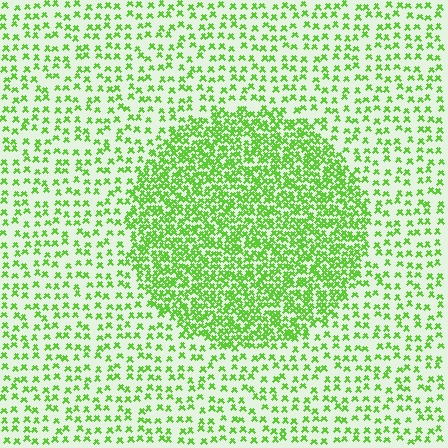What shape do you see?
I see a circle.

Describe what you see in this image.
The image contains small lime elements arranged at two different densities. A circle-shaped region is visible where the elements are more densely packed than the surrounding area.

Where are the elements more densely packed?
The elements are more densely packed inside the circle boundary.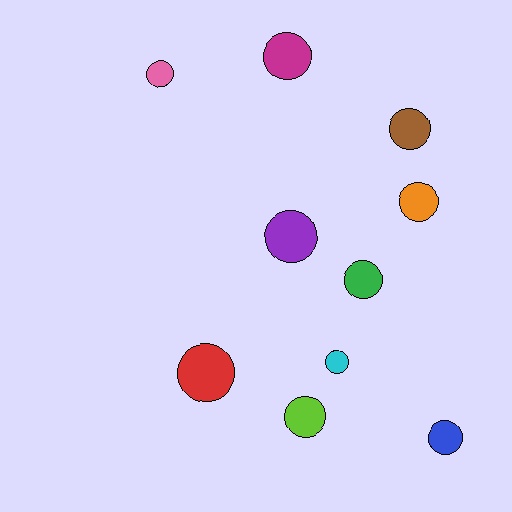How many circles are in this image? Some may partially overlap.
There are 10 circles.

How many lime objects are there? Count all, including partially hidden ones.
There is 1 lime object.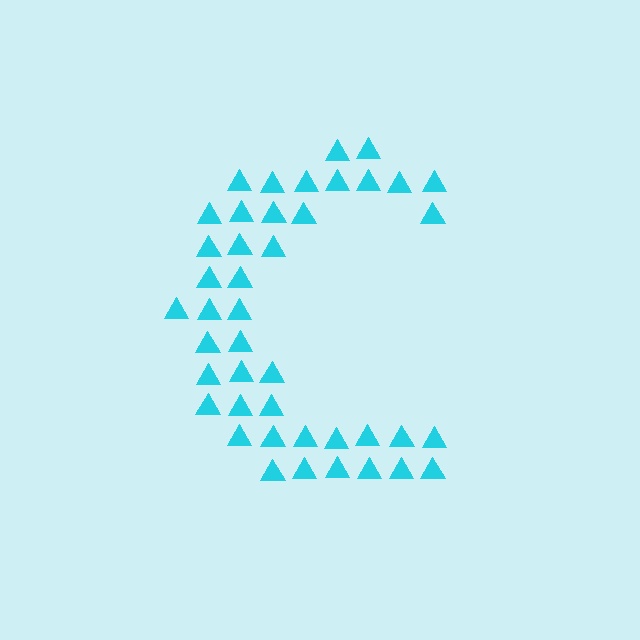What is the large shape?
The large shape is the letter C.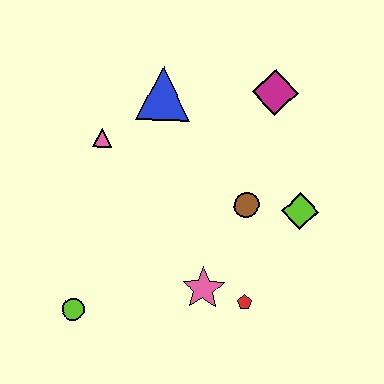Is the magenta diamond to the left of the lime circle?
No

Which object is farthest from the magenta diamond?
The lime circle is farthest from the magenta diamond.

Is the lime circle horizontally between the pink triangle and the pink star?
No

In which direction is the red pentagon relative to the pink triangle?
The red pentagon is below the pink triangle.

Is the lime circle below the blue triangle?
Yes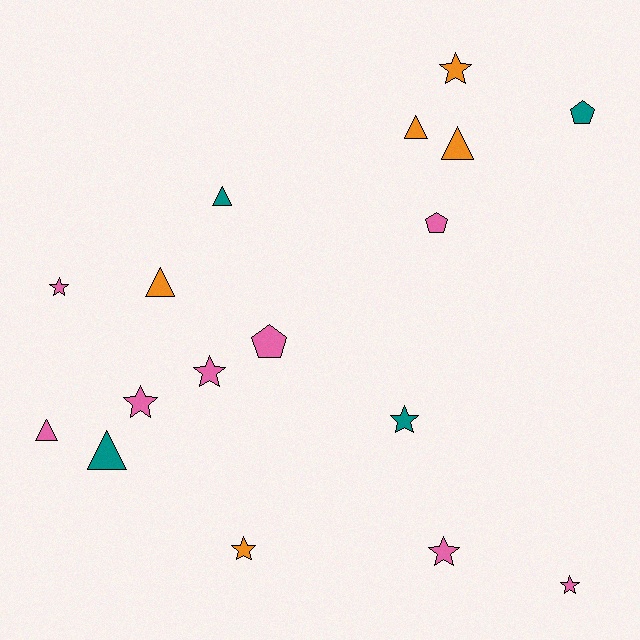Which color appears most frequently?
Pink, with 8 objects.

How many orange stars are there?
There are 2 orange stars.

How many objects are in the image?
There are 17 objects.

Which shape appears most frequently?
Star, with 8 objects.